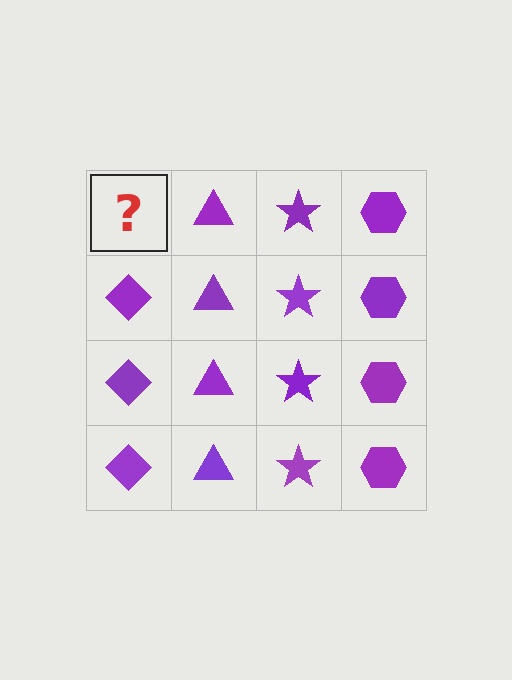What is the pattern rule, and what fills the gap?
The rule is that each column has a consistent shape. The gap should be filled with a purple diamond.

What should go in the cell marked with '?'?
The missing cell should contain a purple diamond.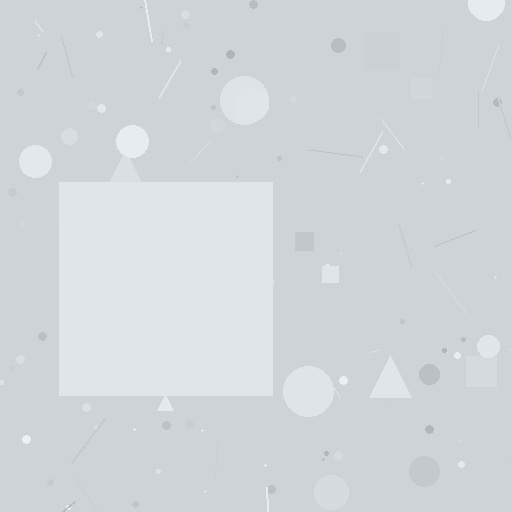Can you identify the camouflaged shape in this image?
The camouflaged shape is a square.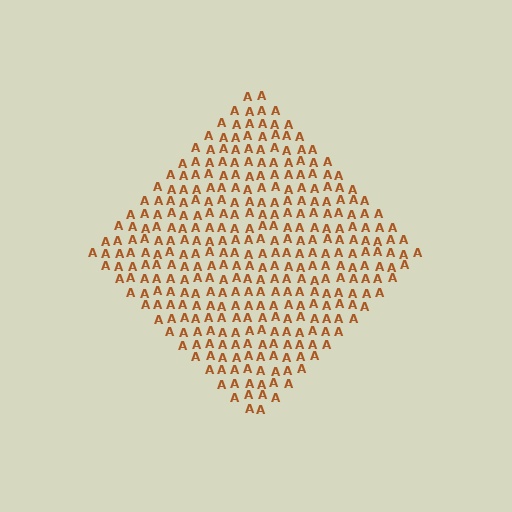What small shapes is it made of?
It is made of small letter A's.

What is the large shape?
The large shape is a diamond.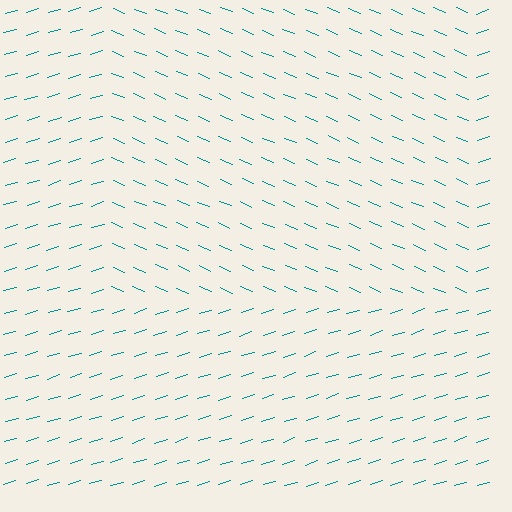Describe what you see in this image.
The image is filled with small teal line segments. A rectangle region in the image has lines oriented differently from the surrounding lines, creating a visible texture boundary.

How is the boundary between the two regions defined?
The boundary is defined purely by a change in line orientation (approximately 40 degrees difference). All lines are the same color and thickness.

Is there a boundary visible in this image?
Yes, there is a texture boundary formed by a change in line orientation.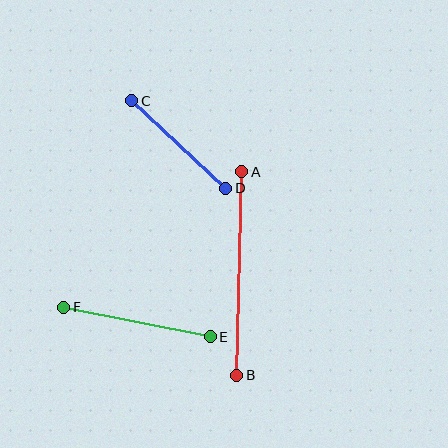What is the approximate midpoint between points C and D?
The midpoint is at approximately (179, 145) pixels.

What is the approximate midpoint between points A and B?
The midpoint is at approximately (239, 274) pixels.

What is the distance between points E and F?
The distance is approximately 149 pixels.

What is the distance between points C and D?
The distance is approximately 129 pixels.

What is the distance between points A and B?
The distance is approximately 204 pixels.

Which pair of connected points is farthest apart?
Points A and B are farthest apart.